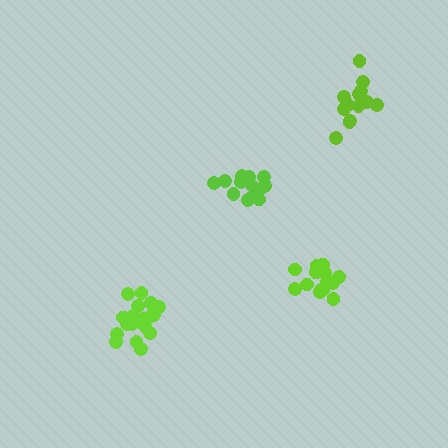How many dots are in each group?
Group 1: 13 dots, Group 2: 13 dots, Group 3: 19 dots, Group 4: 14 dots (59 total).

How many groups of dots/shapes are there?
There are 4 groups.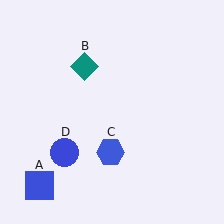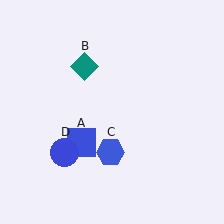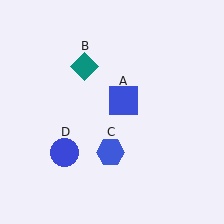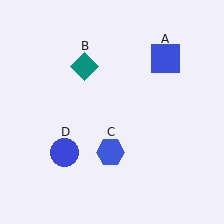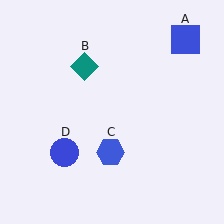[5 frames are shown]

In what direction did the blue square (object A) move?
The blue square (object A) moved up and to the right.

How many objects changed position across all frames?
1 object changed position: blue square (object A).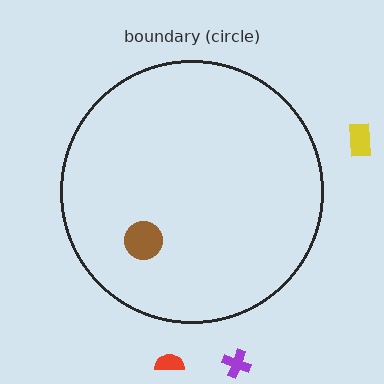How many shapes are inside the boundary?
1 inside, 3 outside.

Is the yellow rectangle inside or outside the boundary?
Outside.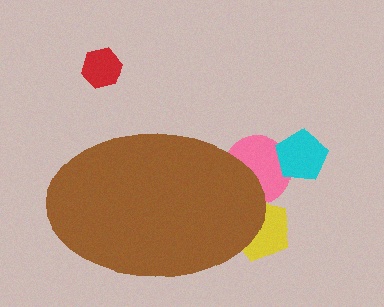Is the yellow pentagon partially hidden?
Yes, the yellow pentagon is partially hidden behind the brown ellipse.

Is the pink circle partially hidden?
Yes, the pink circle is partially hidden behind the brown ellipse.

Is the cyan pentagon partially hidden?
No, the cyan pentagon is fully visible.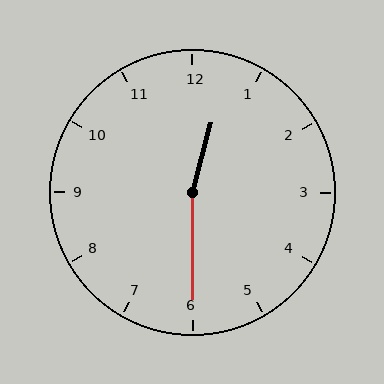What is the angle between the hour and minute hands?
Approximately 165 degrees.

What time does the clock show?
12:30.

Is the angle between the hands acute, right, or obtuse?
It is obtuse.